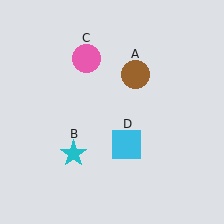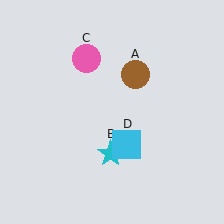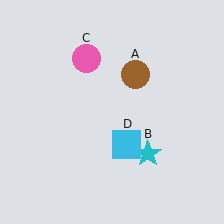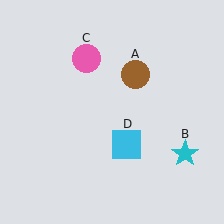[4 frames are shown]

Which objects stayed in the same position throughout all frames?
Brown circle (object A) and pink circle (object C) and cyan square (object D) remained stationary.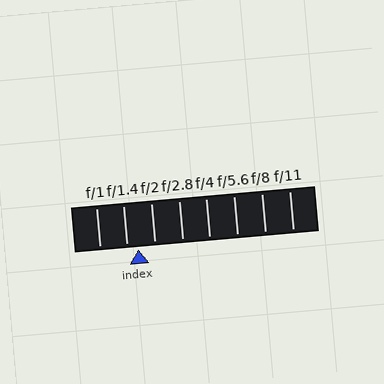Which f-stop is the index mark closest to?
The index mark is closest to f/1.4.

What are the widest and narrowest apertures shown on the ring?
The widest aperture shown is f/1 and the narrowest is f/11.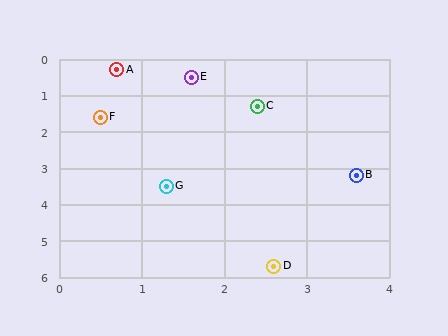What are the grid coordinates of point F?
Point F is at approximately (0.5, 1.6).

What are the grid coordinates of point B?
Point B is at approximately (3.6, 3.2).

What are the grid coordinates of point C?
Point C is at approximately (2.4, 1.3).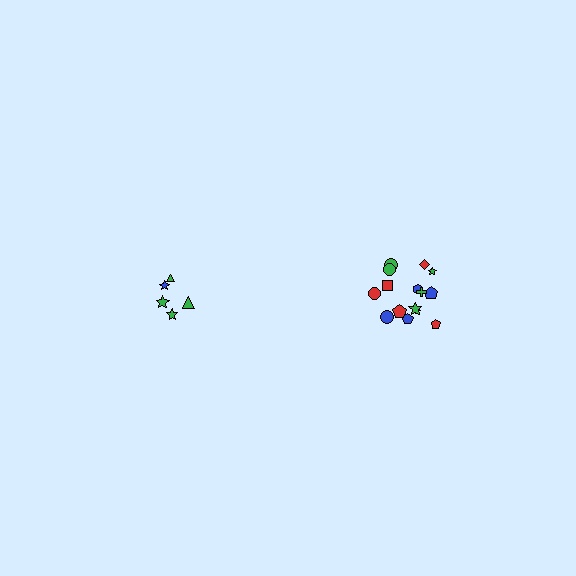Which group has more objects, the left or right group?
The right group.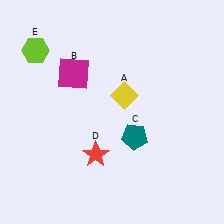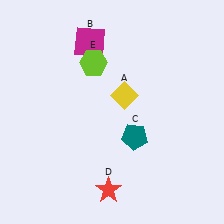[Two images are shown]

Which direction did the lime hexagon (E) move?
The lime hexagon (E) moved right.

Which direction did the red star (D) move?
The red star (D) moved down.